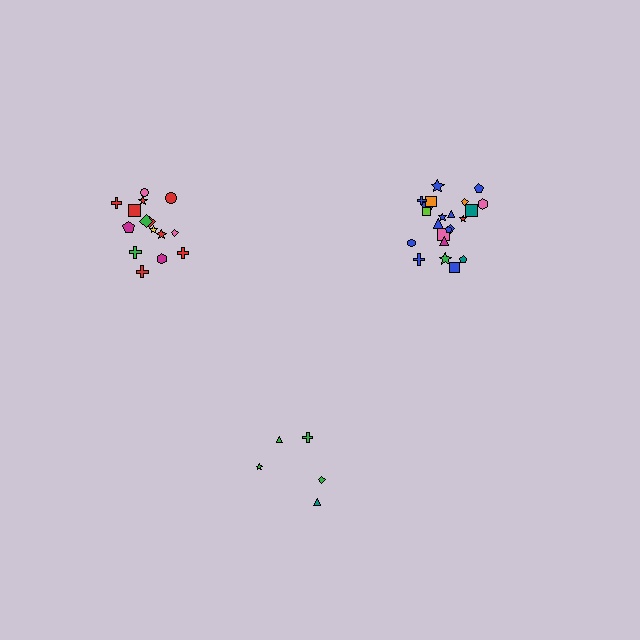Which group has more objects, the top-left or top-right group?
The top-right group.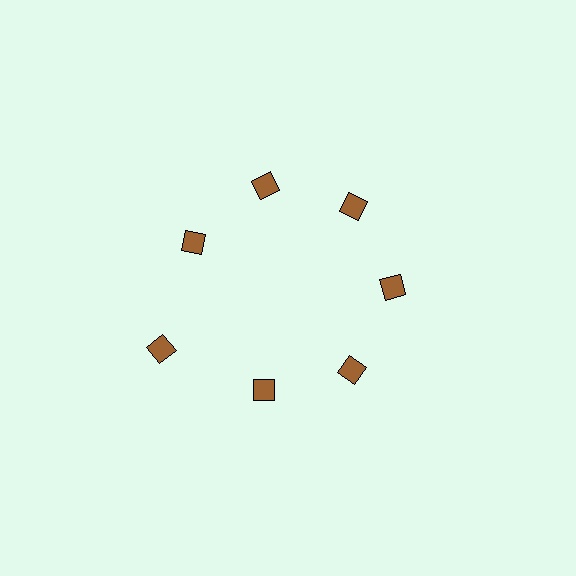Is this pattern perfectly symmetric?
No. The 7 brown diamonds are arranged in a ring, but one element near the 8 o'clock position is pushed outward from the center, breaking the 7-fold rotational symmetry.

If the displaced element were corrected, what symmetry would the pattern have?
It would have 7-fold rotational symmetry — the pattern would map onto itself every 51 degrees.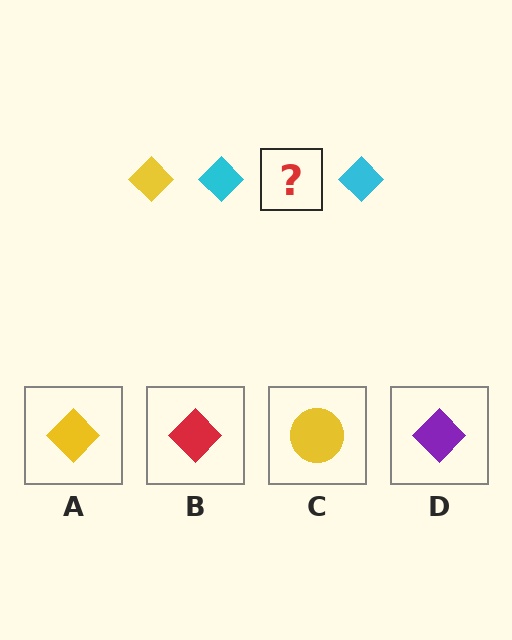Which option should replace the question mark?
Option A.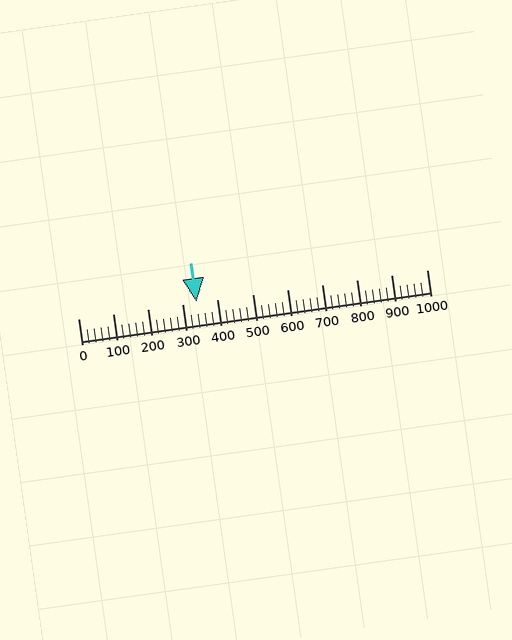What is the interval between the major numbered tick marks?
The major tick marks are spaced 100 units apart.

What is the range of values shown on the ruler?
The ruler shows values from 0 to 1000.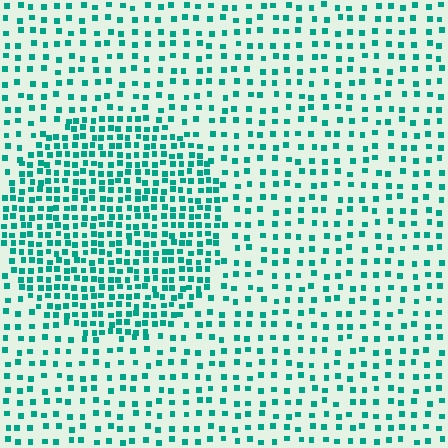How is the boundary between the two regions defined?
The boundary is defined by a change in element density (approximately 2.1x ratio). All elements are the same color, size, and shape.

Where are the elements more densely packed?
The elements are more densely packed inside the circle boundary.